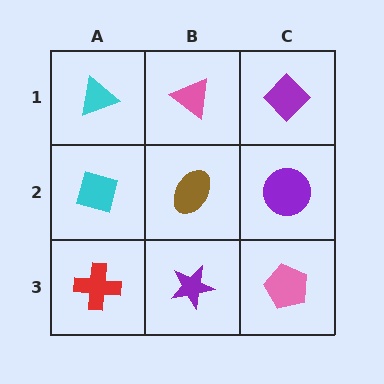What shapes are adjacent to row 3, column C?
A purple circle (row 2, column C), a purple star (row 3, column B).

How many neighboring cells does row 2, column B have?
4.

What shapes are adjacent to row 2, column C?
A purple diamond (row 1, column C), a pink pentagon (row 3, column C), a brown ellipse (row 2, column B).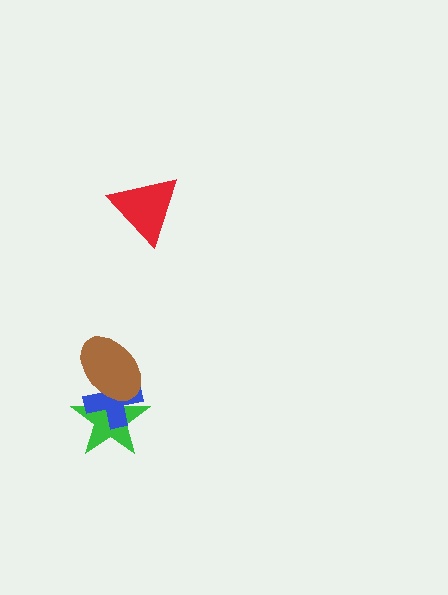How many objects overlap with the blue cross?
2 objects overlap with the blue cross.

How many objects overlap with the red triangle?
0 objects overlap with the red triangle.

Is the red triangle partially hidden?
No, no other shape covers it.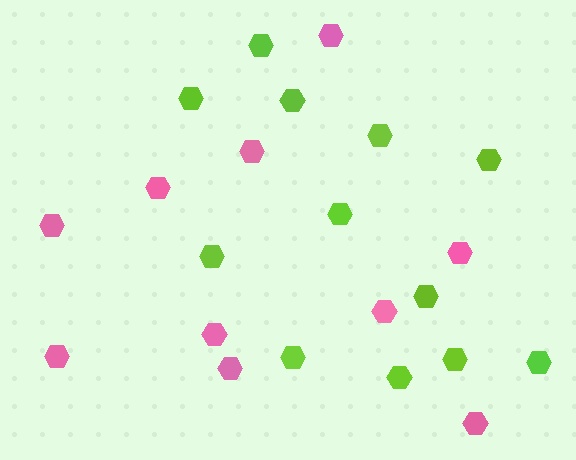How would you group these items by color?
There are 2 groups: one group of pink hexagons (10) and one group of lime hexagons (12).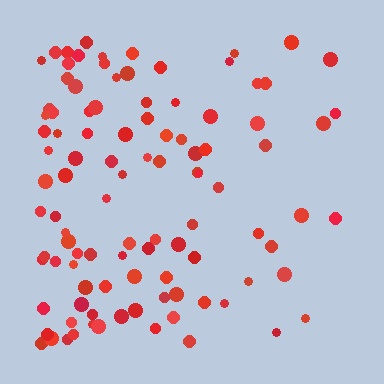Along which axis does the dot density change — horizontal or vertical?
Horizontal.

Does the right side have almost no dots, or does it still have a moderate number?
Still a moderate number, just noticeably fewer than the left.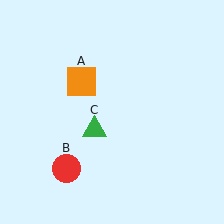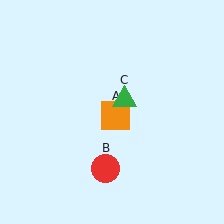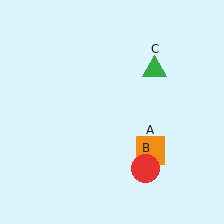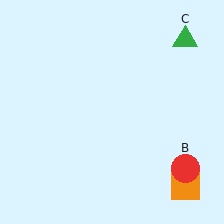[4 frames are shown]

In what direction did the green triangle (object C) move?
The green triangle (object C) moved up and to the right.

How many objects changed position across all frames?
3 objects changed position: orange square (object A), red circle (object B), green triangle (object C).